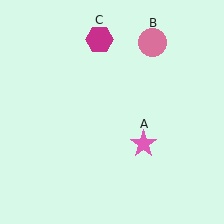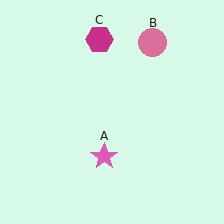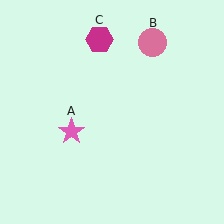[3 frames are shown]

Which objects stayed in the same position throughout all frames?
Pink circle (object B) and magenta hexagon (object C) remained stationary.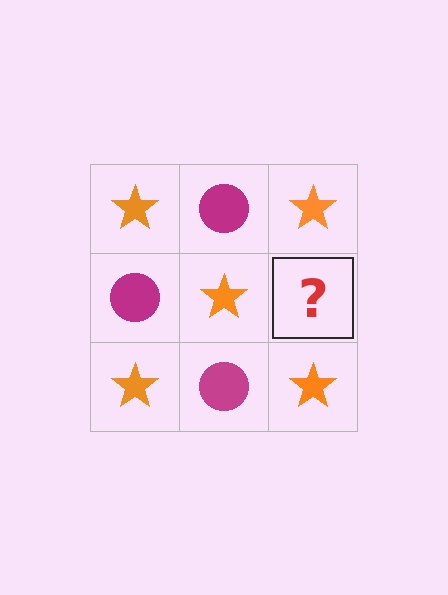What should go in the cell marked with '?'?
The missing cell should contain a magenta circle.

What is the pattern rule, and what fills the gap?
The rule is that it alternates orange star and magenta circle in a checkerboard pattern. The gap should be filled with a magenta circle.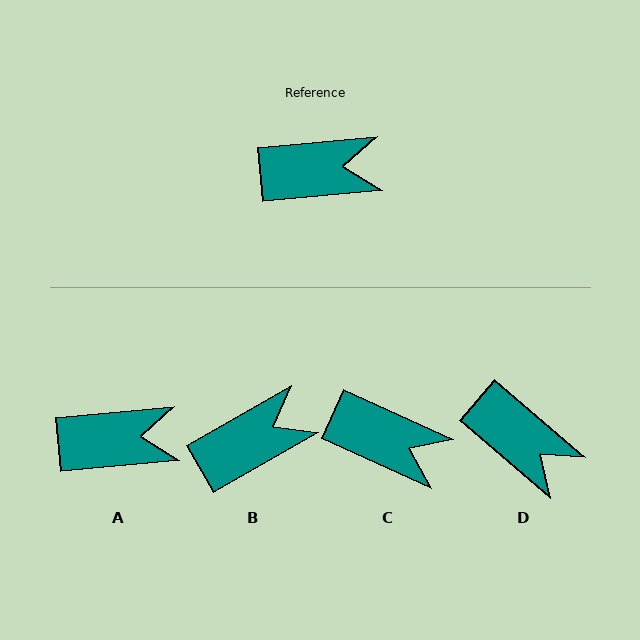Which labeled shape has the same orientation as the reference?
A.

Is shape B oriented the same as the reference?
No, it is off by about 24 degrees.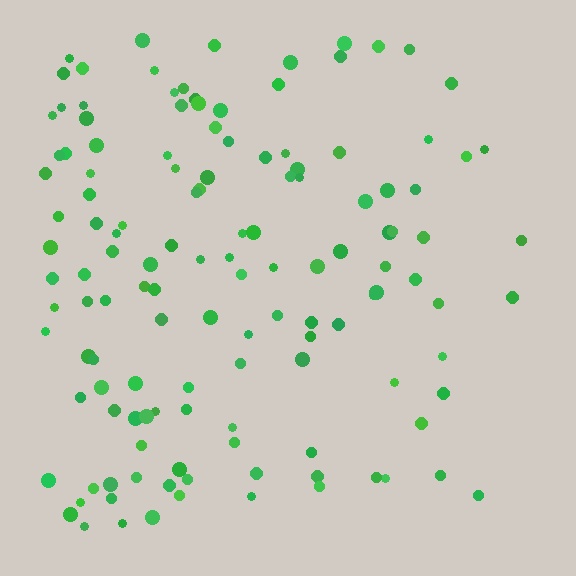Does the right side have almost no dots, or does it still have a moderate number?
Still a moderate number, just noticeably fewer than the left.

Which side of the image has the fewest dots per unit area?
The right.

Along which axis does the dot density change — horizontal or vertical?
Horizontal.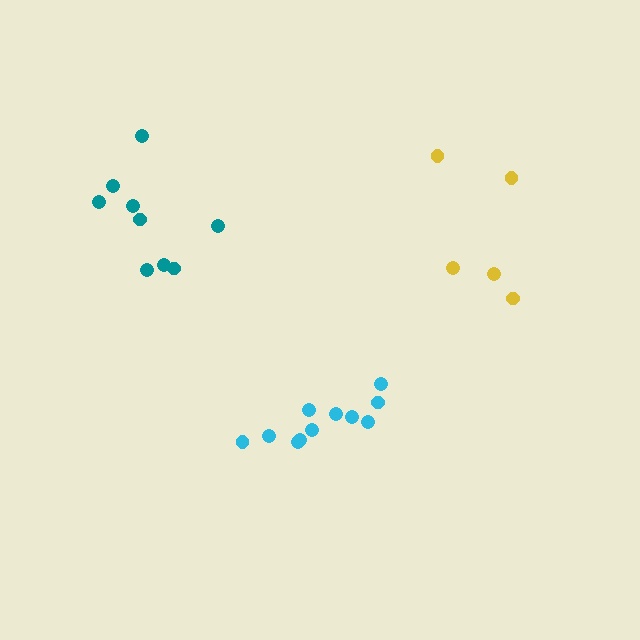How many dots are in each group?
Group 1: 11 dots, Group 2: 5 dots, Group 3: 9 dots (25 total).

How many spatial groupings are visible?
There are 3 spatial groupings.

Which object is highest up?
The teal cluster is topmost.